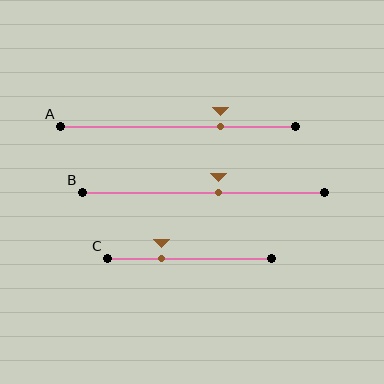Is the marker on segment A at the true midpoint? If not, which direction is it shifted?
No, the marker on segment A is shifted to the right by about 18% of the segment length.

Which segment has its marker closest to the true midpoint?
Segment B has its marker closest to the true midpoint.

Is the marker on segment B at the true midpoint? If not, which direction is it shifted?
No, the marker on segment B is shifted to the right by about 6% of the segment length.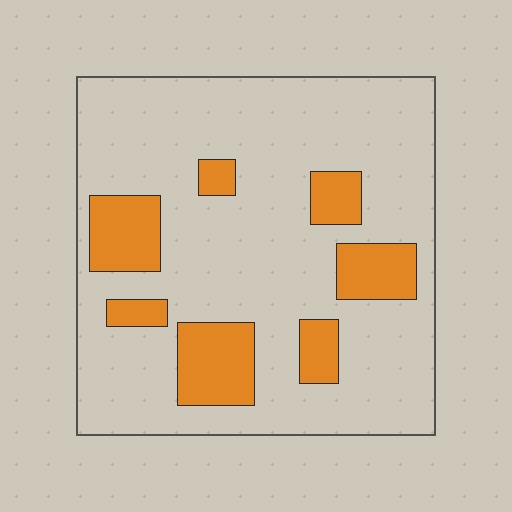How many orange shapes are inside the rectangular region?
7.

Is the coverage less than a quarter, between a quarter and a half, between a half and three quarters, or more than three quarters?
Less than a quarter.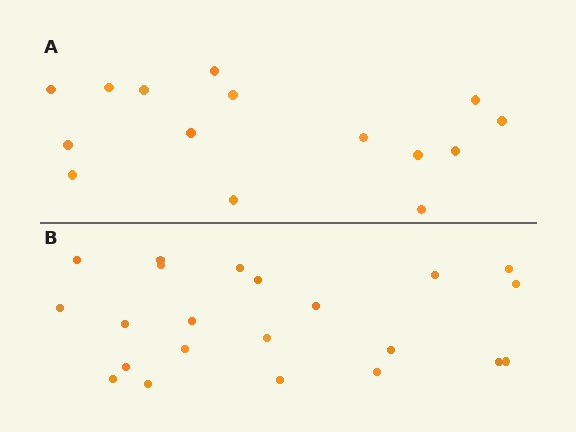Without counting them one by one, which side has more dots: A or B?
Region B (the bottom region) has more dots.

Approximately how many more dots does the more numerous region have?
Region B has roughly 8 or so more dots than region A.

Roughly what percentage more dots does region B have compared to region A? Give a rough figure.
About 45% more.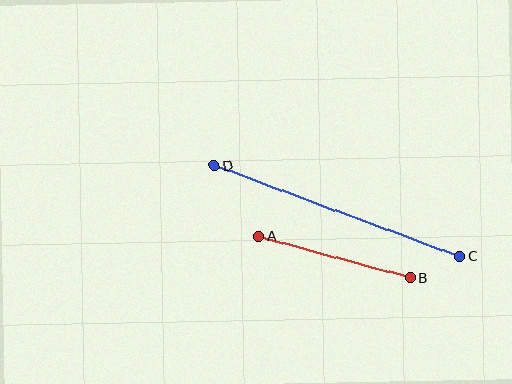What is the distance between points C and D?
The distance is approximately 262 pixels.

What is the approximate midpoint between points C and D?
The midpoint is at approximately (337, 211) pixels.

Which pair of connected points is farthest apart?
Points C and D are farthest apart.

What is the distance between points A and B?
The distance is approximately 157 pixels.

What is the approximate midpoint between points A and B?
The midpoint is at approximately (334, 257) pixels.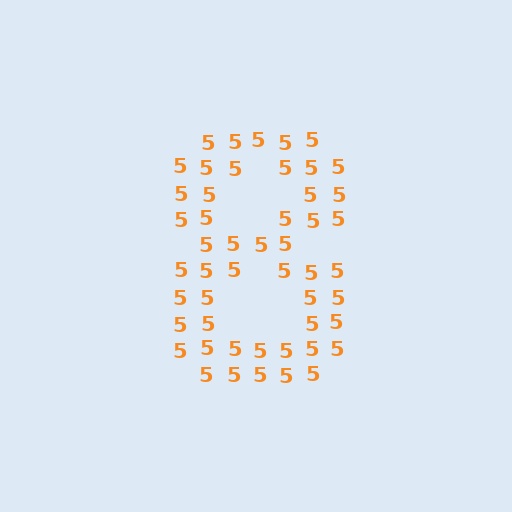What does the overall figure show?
The overall figure shows the digit 8.